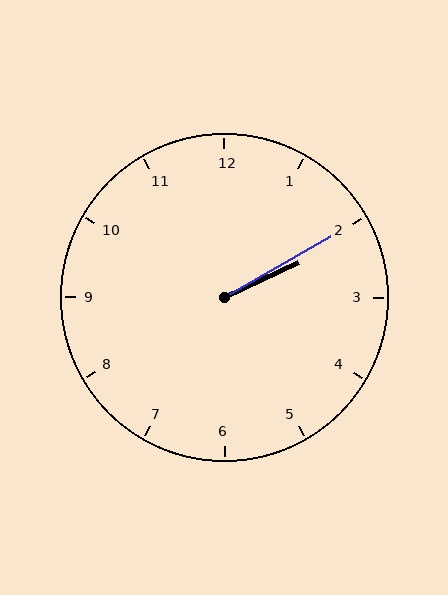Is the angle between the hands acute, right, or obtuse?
It is acute.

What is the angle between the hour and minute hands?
Approximately 5 degrees.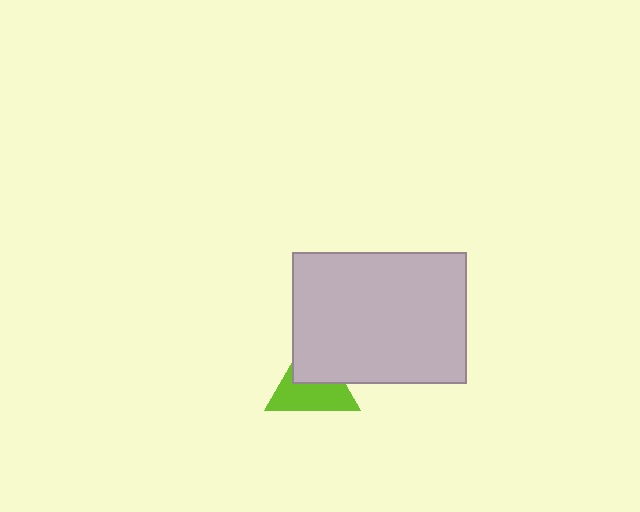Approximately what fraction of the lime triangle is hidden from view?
Roughly 42% of the lime triangle is hidden behind the light gray rectangle.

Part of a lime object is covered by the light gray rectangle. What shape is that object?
It is a triangle.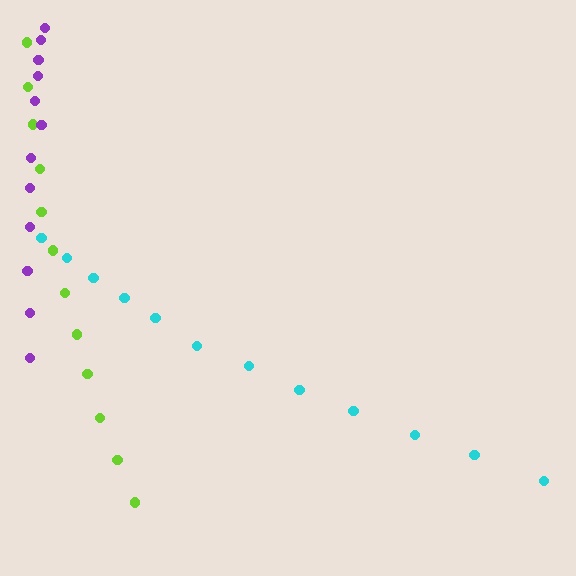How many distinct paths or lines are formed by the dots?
There are 3 distinct paths.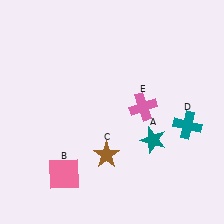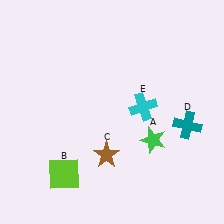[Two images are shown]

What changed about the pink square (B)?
In Image 1, B is pink. In Image 2, it changed to lime.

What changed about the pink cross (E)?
In Image 1, E is pink. In Image 2, it changed to cyan.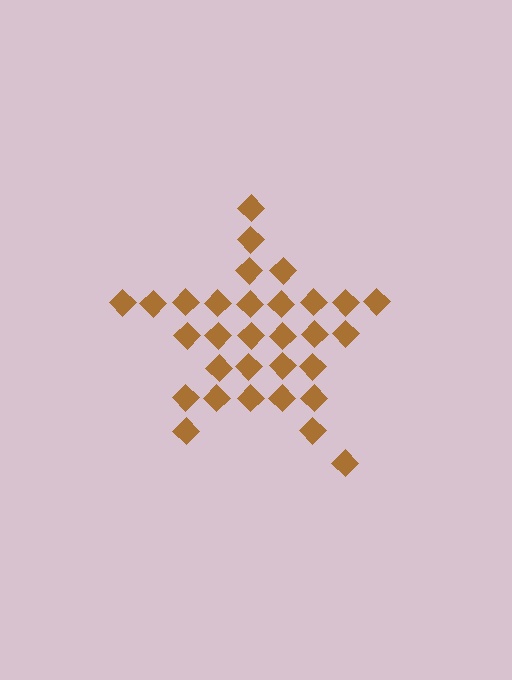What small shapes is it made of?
It is made of small diamonds.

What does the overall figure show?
The overall figure shows a star.